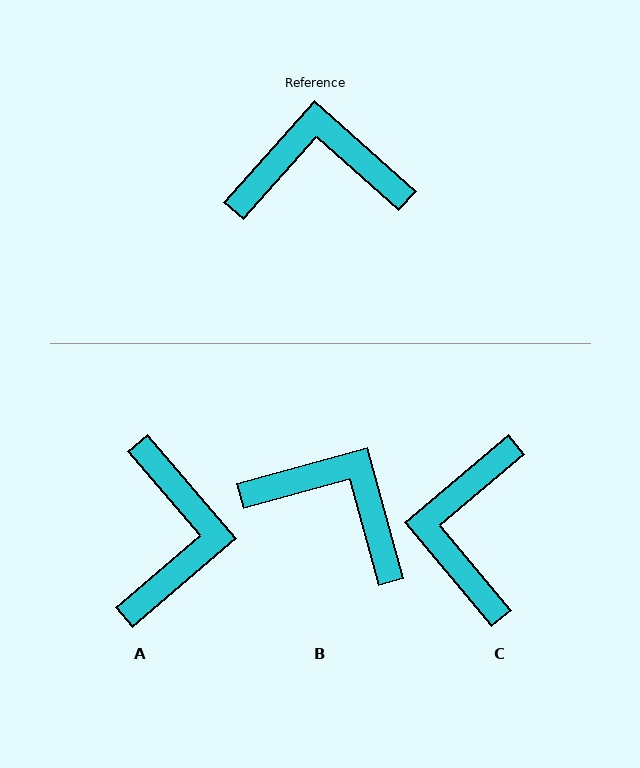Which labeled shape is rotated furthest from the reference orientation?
A, about 98 degrees away.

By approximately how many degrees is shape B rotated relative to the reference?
Approximately 33 degrees clockwise.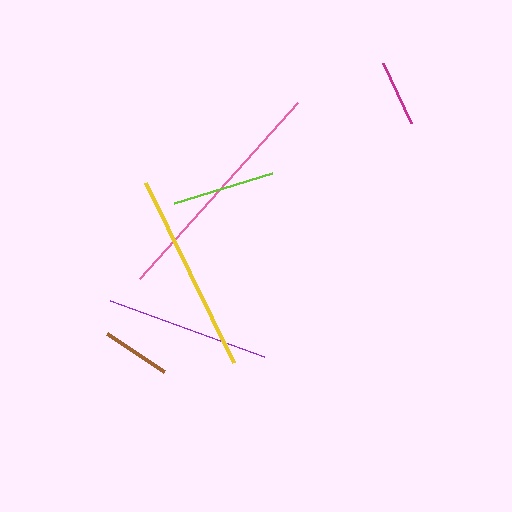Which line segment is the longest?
The pink line is the longest at approximately 237 pixels.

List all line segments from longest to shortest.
From longest to shortest: pink, yellow, purple, lime, brown, magenta.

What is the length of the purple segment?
The purple segment is approximately 164 pixels long.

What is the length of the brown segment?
The brown segment is approximately 68 pixels long.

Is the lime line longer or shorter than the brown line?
The lime line is longer than the brown line.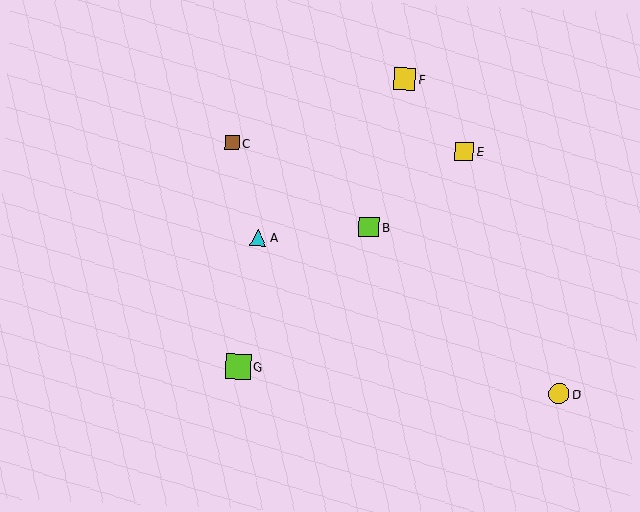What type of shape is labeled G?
Shape G is a lime square.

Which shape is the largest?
The lime square (labeled G) is the largest.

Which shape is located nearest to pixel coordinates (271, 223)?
The cyan triangle (labeled A) at (258, 238) is nearest to that location.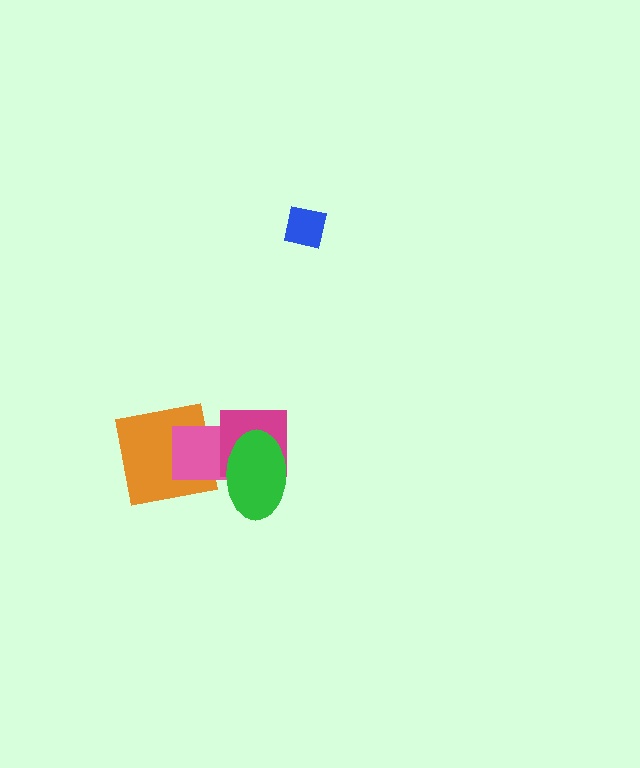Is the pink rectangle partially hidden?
Yes, it is partially covered by another shape.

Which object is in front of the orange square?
The pink rectangle is in front of the orange square.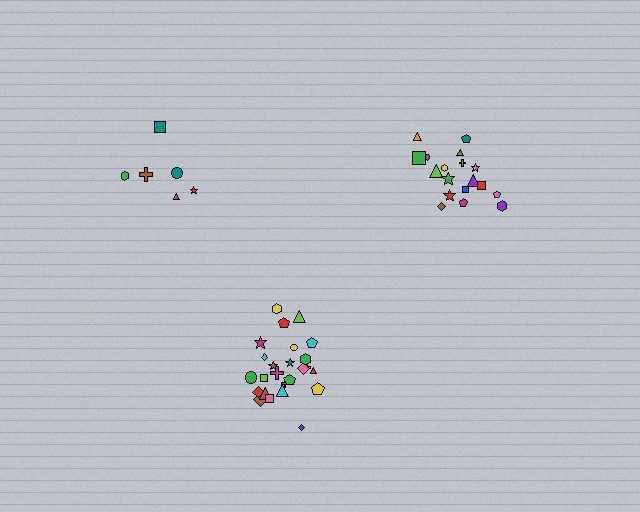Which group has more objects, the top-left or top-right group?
The top-right group.